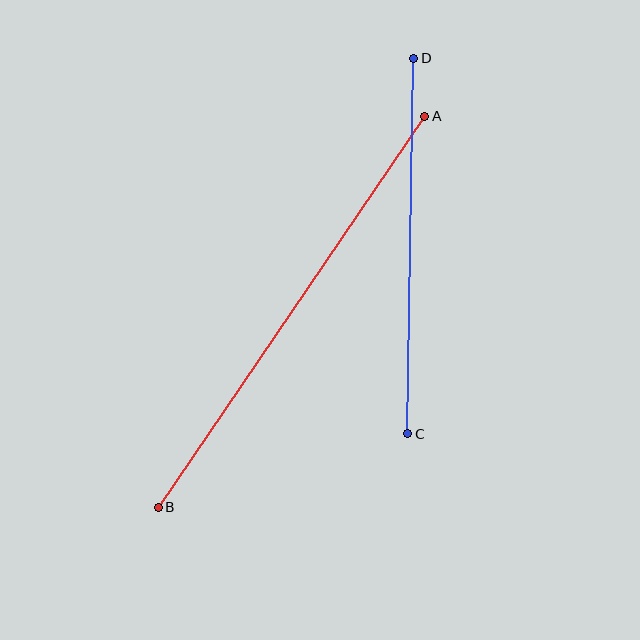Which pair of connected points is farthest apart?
Points A and B are farthest apart.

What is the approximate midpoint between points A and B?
The midpoint is at approximately (291, 312) pixels.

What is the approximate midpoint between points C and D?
The midpoint is at approximately (411, 246) pixels.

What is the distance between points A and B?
The distance is approximately 473 pixels.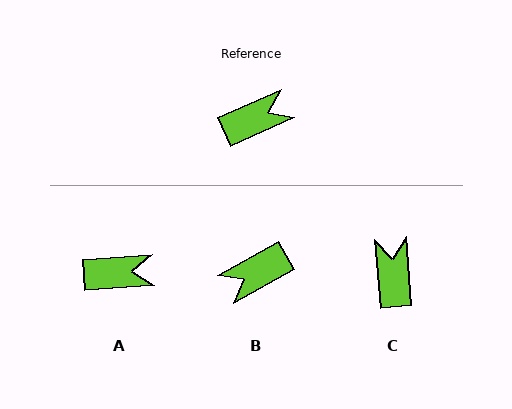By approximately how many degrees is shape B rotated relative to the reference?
Approximately 175 degrees clockwise.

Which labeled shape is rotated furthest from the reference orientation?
B, about 175 degrees away.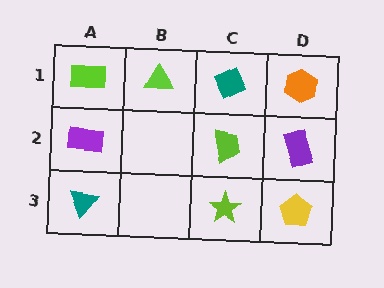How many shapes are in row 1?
4 shapes.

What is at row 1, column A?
A lime rectangle.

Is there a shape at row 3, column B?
No, that cell is empty.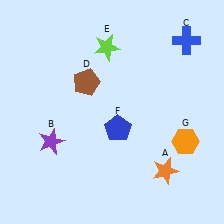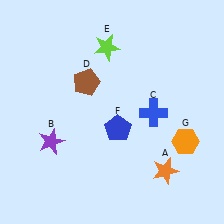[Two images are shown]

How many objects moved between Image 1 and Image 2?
1 object moved between the two images.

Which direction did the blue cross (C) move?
The blue cross (C) moved down.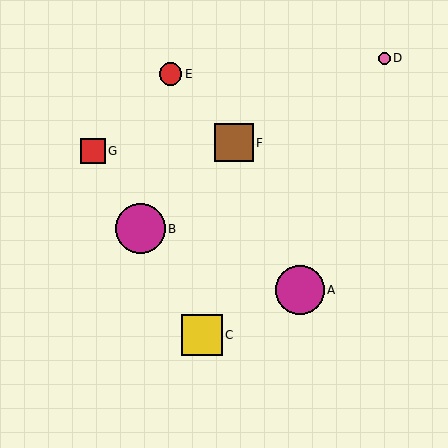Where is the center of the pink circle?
The center of the pink circle is at (384, 58).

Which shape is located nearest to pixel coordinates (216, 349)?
The yellow square (labeled C) at (202, 335) is nearest to that location.